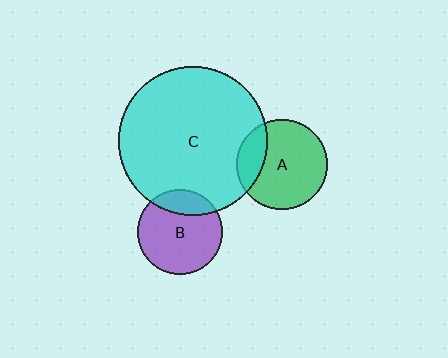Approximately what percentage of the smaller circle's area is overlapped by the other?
Approximately 20%.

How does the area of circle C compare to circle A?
Approximately 2.7 times.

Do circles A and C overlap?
Yes.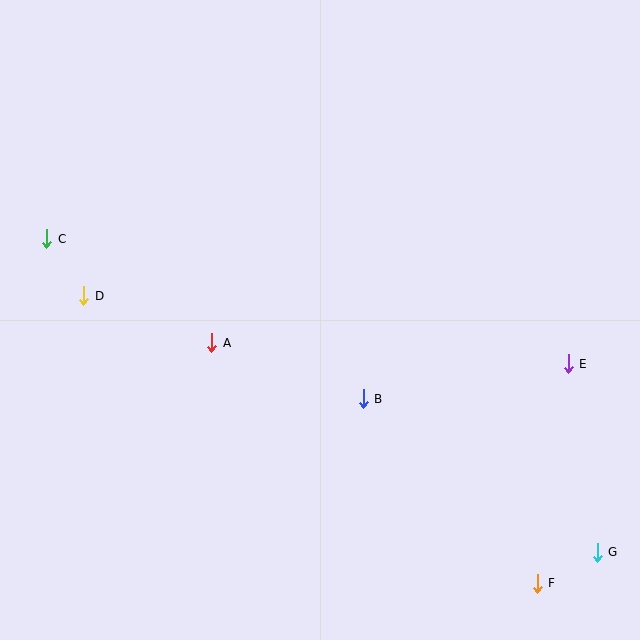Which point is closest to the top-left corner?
Point C is closest to the top-left corner.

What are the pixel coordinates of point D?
Point D is at (84, 296).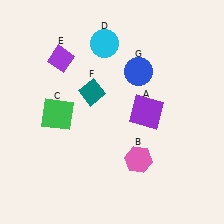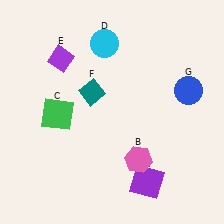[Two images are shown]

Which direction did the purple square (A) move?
The purple square (A) moved down.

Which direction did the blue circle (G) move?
The blue circle (G) moved right.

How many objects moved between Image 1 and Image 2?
2 objects moved between the two images.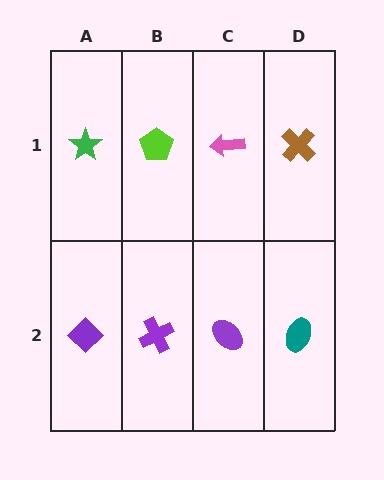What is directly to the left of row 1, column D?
A pink arrow.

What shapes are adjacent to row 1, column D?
A teal ellipse (row 2, column D), a pink arrow (row 1, column C).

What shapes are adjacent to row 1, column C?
A purple ellipse (row 2, column C), a lime pentagon (row 1, column B), a brown cross (row 1, column D).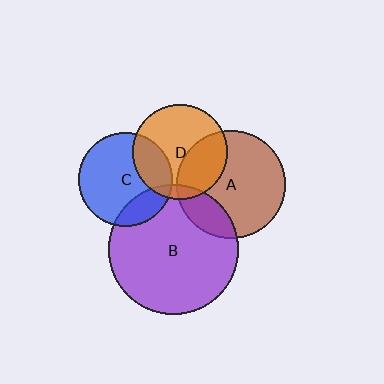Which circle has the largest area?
Circle B (purple).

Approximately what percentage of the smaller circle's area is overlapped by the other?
Approximately 20%.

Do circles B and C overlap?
Yes.